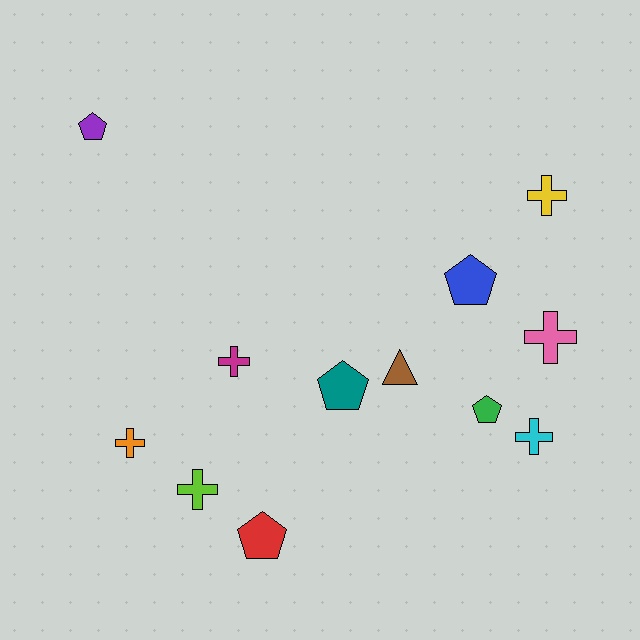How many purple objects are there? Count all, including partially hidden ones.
There is 1 purple object.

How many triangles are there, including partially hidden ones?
There is 1 triangle.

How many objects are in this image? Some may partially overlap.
There are 12 objects.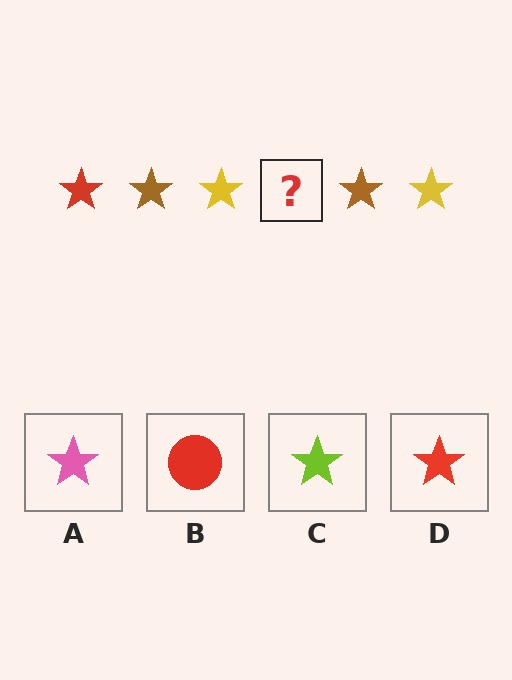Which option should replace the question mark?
Option D.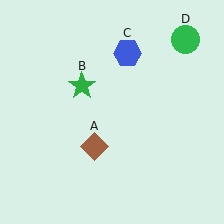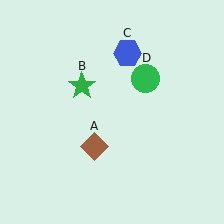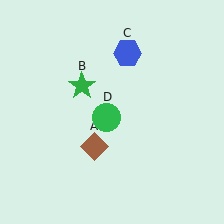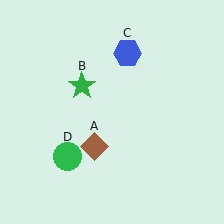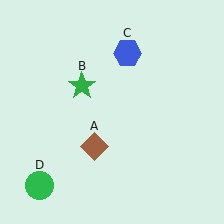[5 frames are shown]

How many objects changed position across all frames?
1 object changed position: green circle (object D).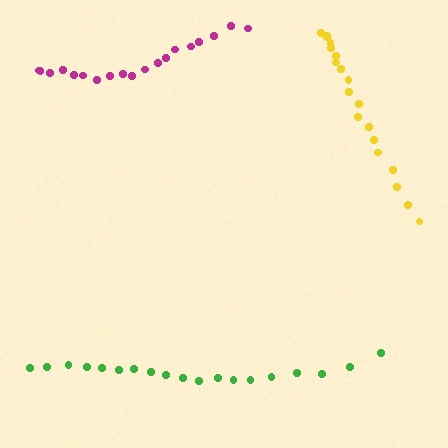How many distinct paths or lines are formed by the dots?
There are 3 distinct paths.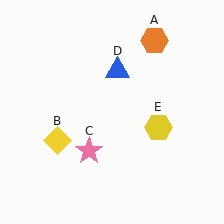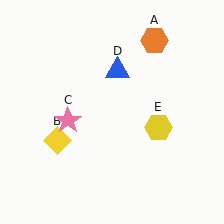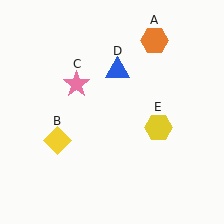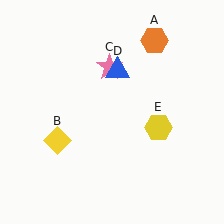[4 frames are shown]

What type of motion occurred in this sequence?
The pink star (object C) rotated clockwise around the center of the scene.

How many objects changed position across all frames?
1 object changed position: pink star (object C).